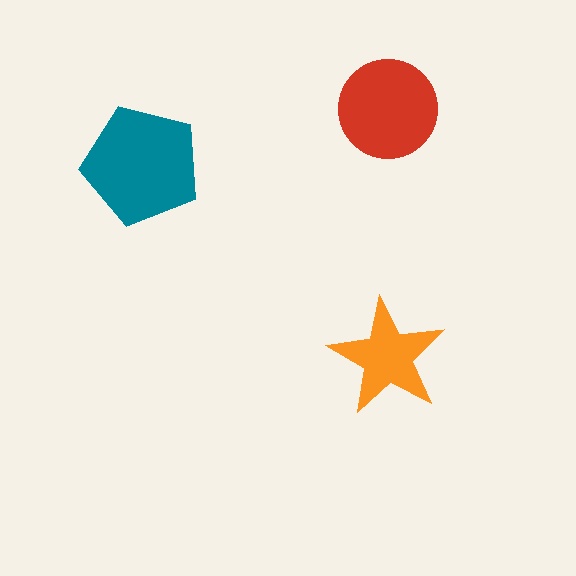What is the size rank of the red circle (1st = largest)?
2nd.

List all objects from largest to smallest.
The teal pentagon, the red circle, the orange star.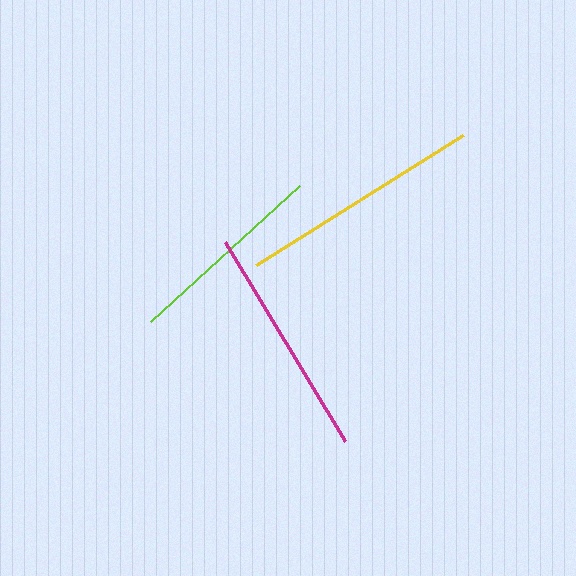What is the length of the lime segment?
The lime segment is approximately 202 pixels long.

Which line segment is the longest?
The yellow line is the longest at approximately 245 pixels.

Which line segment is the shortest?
The lime line is the shortest at approximately 202 pixels.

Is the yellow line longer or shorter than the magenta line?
The yellow line is longer than the magenta line.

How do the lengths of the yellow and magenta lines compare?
The yellow and magenta lines are approximately the same length.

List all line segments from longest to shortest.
From longest to shortest: yellow, magenta, lime.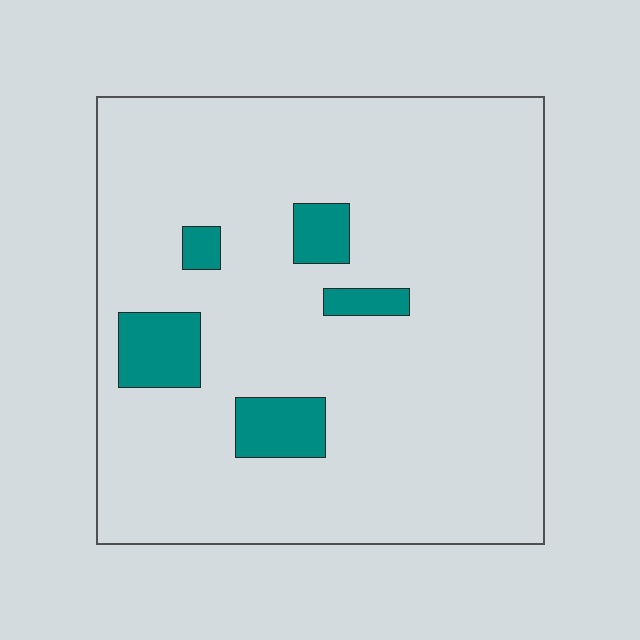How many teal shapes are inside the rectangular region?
5.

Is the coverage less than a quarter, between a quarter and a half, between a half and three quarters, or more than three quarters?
Less than a quarter.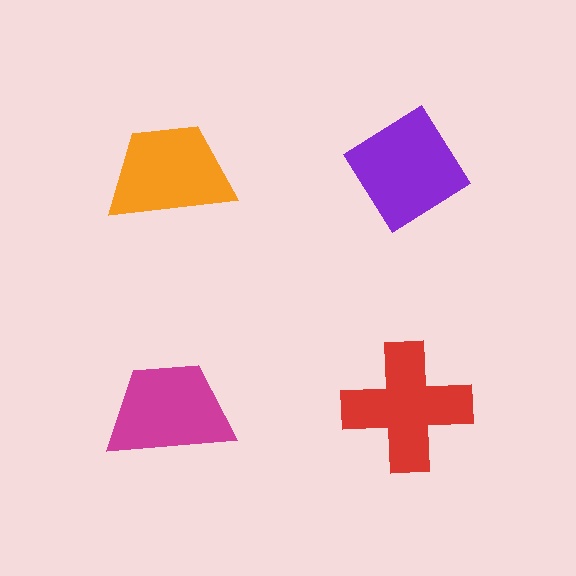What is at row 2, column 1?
A magenta trapezoid.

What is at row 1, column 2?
A purple diamond.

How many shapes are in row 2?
2 shapes.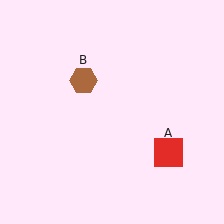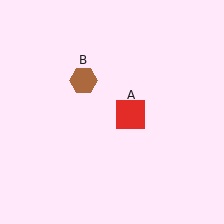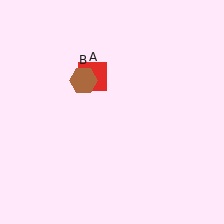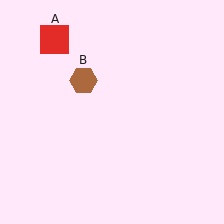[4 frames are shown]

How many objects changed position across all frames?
1 object changed position: red square (object A).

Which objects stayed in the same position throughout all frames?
Brown hexagon (object B) remained stationary.